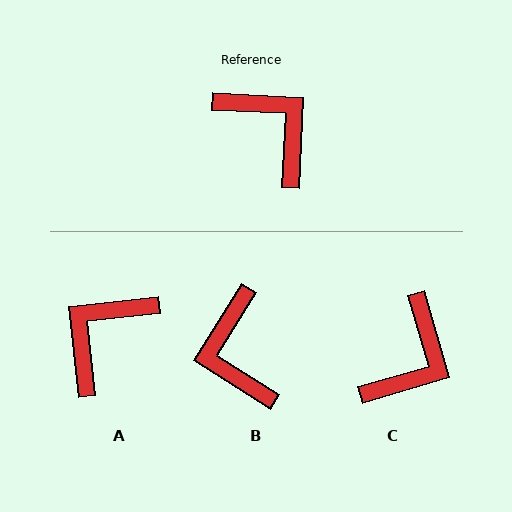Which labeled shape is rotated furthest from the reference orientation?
B, about 151 degrees away.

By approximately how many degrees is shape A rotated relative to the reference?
Approximately 99 degrees counter-clockwise.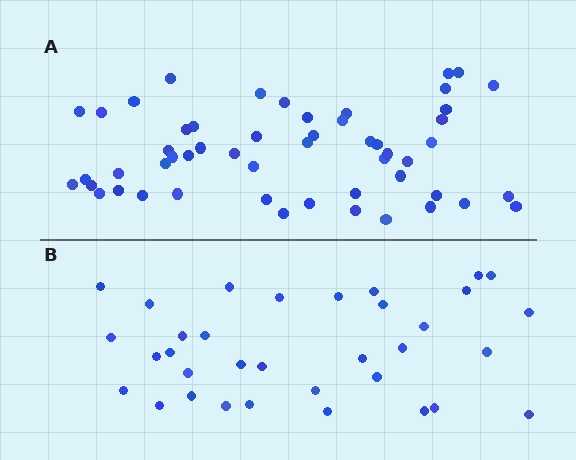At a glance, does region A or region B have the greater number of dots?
Region A (the top region) has more dots.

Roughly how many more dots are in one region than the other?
Region A has approximately 20 more dots than region B.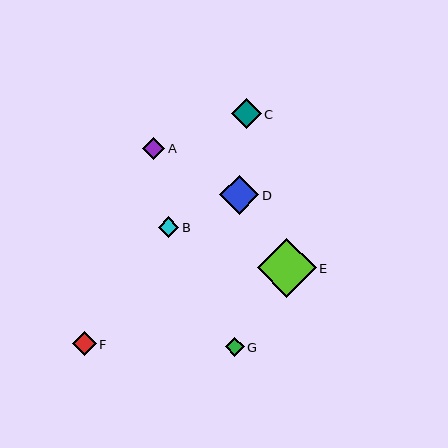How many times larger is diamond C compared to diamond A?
Diamond C is approximately 1.4 times the size of diamond A.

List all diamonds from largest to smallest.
From largest to smallest: E, D, C, F, A, B, G.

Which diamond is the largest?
Diamond E is the largest with a size of approximately 59 pixels.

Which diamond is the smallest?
Diamond G is the smallest with a size of approximately 19 pixels.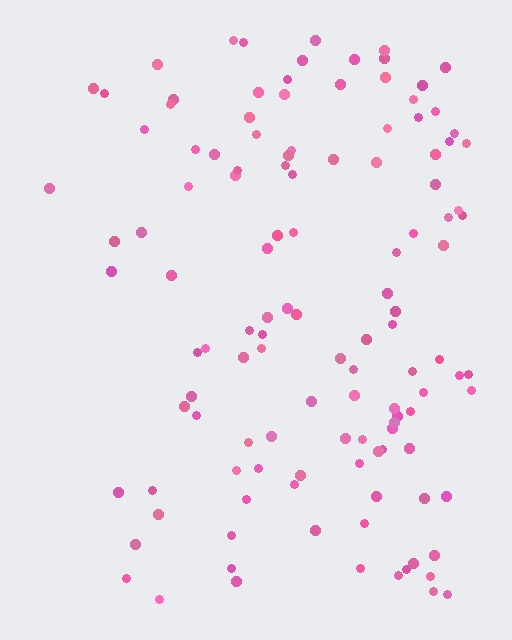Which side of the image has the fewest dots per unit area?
The left.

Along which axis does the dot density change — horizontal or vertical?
Horizontal.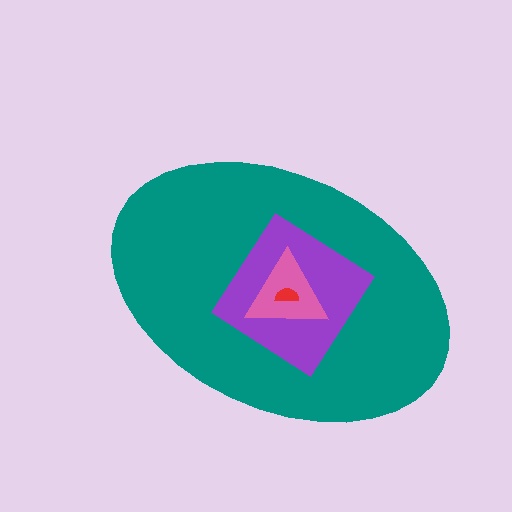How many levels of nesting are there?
4.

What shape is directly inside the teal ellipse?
The purple diamond.